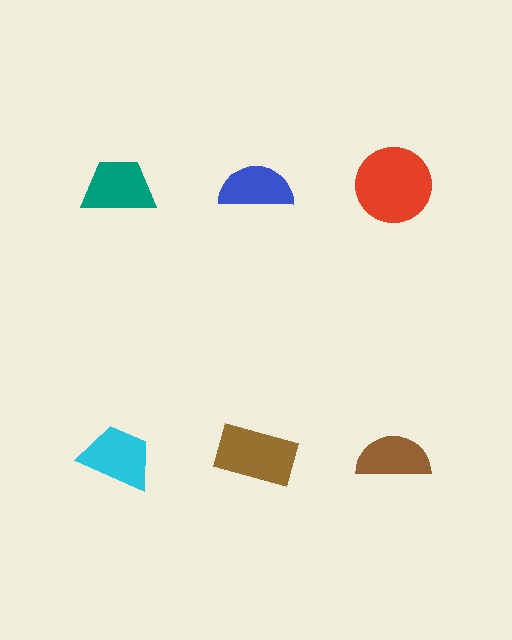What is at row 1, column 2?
A blue semicircle.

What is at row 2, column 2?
A brown rectangle.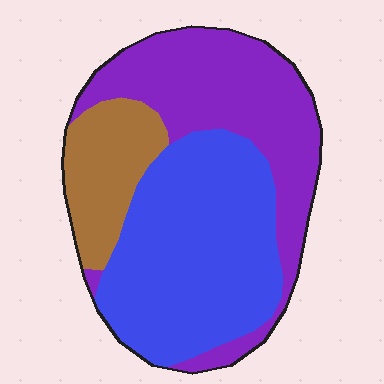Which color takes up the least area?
Brown, at roughly 15%.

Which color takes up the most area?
Blue, at roughly 45%.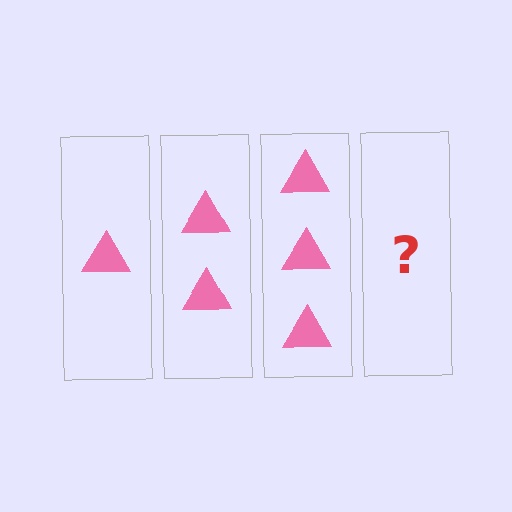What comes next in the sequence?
The next element should be 4 triangles.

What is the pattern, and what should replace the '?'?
The pattern is that each step adds one more triangle. The '?' should be 4 triangles.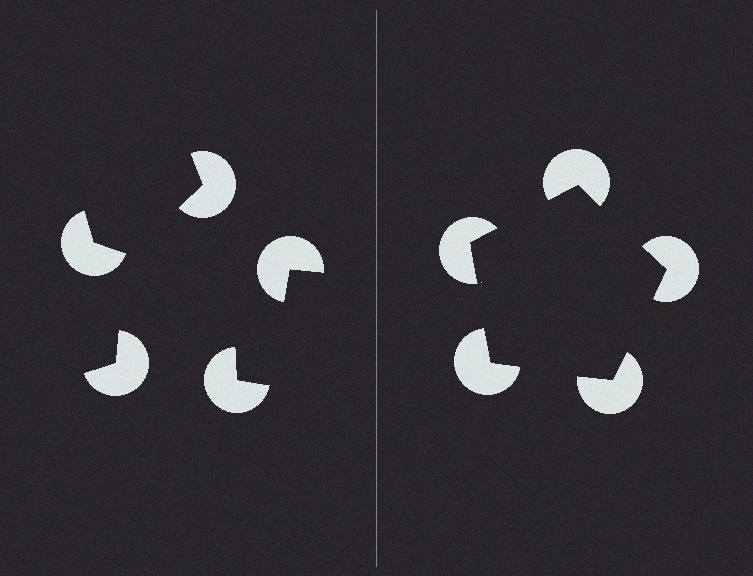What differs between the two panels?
The pac-man discs are positioned identically on both sides; only the wedge orientations differ. On the right they align to a pentagon; on the left they are misaligned.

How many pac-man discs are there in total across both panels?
10 — 5 on each side.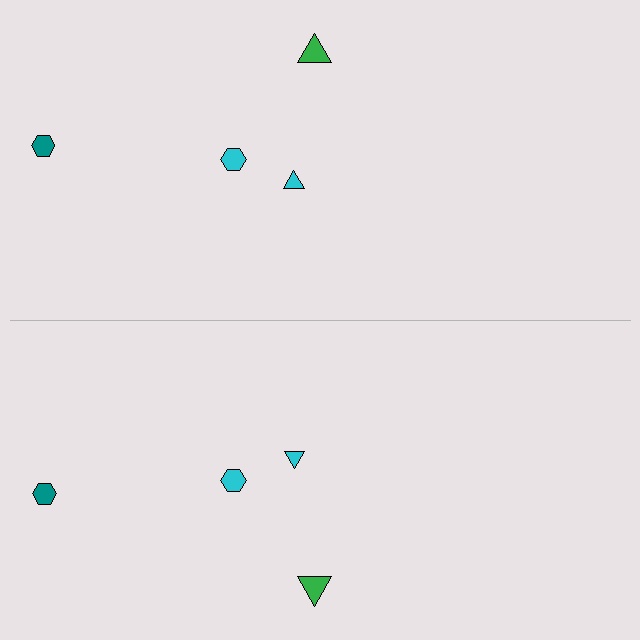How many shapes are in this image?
There are 8 shapes in this image.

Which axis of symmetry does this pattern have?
The pattern has a horizontal axis of symmetry running through the center of the image.